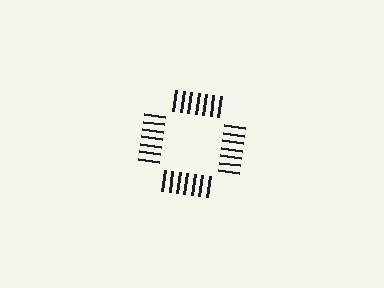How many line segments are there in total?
28 — 7 along each of the 4 edges.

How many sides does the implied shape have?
4 sides — the line-ends trace a square.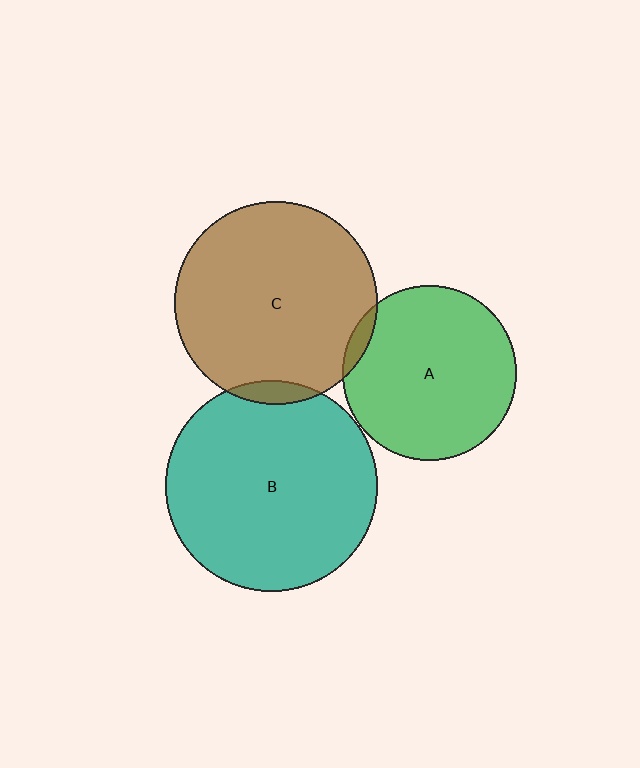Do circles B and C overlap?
Yes.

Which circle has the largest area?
Circle B (teal).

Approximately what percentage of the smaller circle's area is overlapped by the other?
Approximately 5%.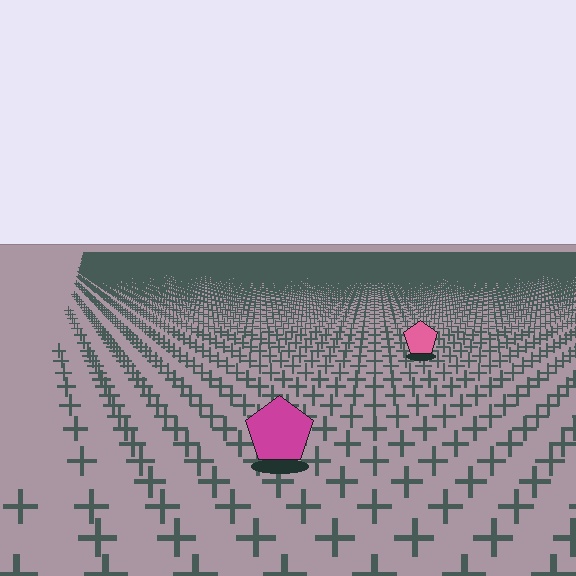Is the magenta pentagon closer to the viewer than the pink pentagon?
Yes. The magenta pentagon is closer — you can tell from the texture gradient: the ground texture is coarser near it.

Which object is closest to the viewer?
The magenta pentagon is closest. The texture marks near it are larger and more spread out.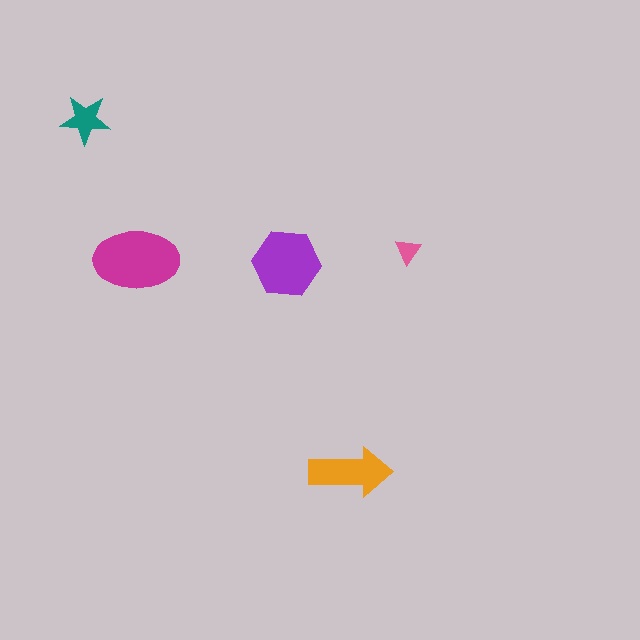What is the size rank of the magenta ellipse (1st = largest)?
1st.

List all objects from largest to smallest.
The magenta ellipse, the purple hexagon, the orange arrow, the teal star, the pink triangle.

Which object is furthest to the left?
The teal star is leftmost.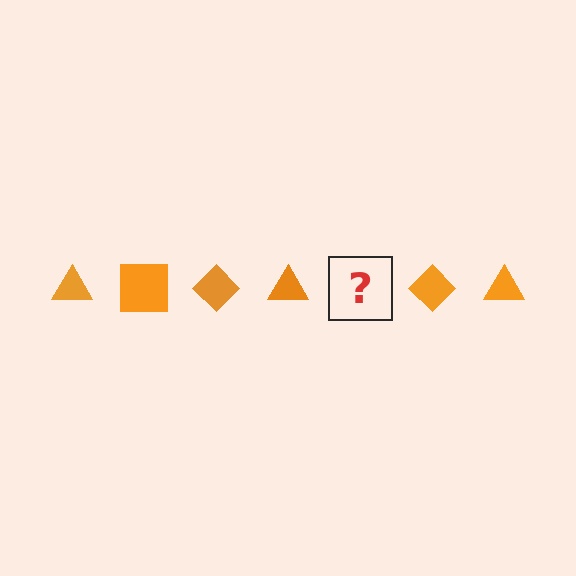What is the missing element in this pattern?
The missing element is an orange square.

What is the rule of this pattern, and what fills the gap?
The rule is that the pattern cycles through triangle, square, diamond shapes in orange. The gap should be filled with an orange square.